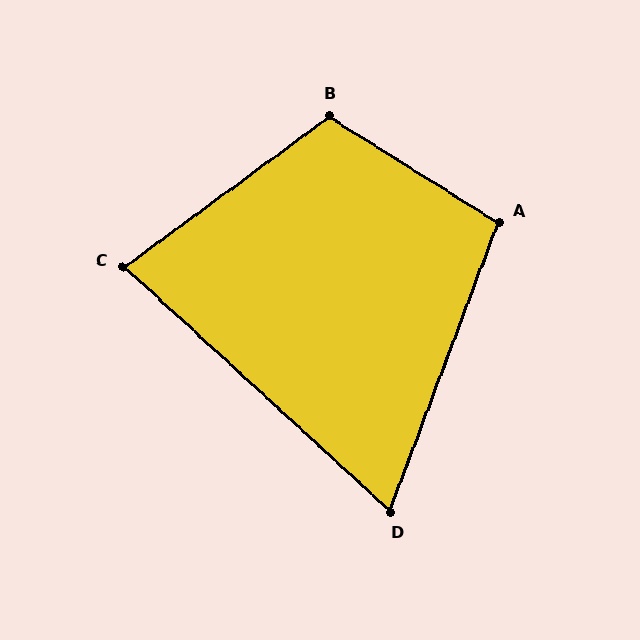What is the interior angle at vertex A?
Approximately 101 degrees (obtuse).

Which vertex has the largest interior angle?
B, at approximately 112 degrees.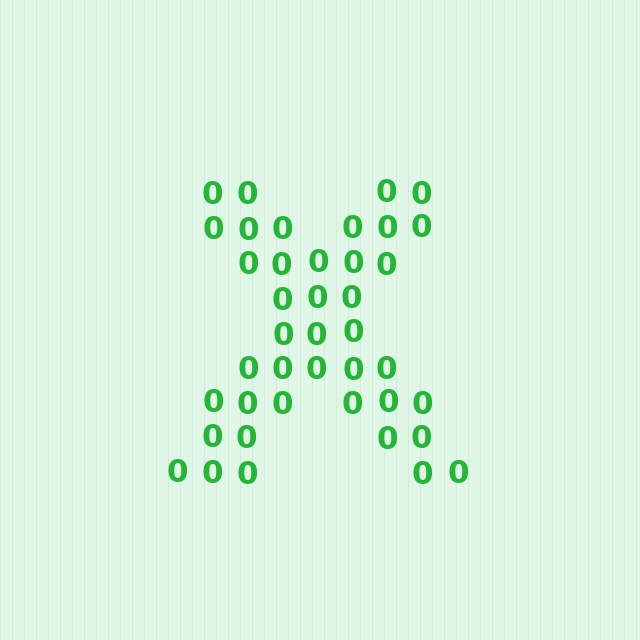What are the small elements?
The small elements are digit 0's.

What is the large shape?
The large shape is the letter X.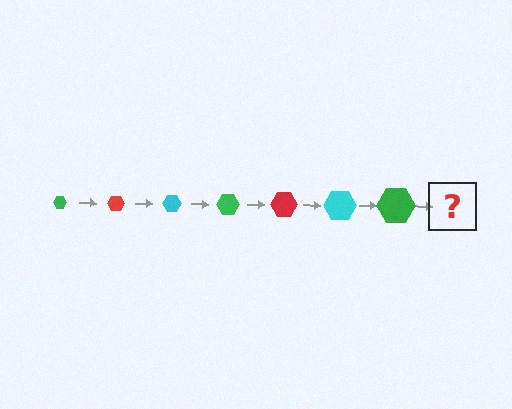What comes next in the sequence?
The next element should be a red hexagon, larger than the previous one.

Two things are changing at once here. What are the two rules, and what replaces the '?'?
The two rules are that the hexagon grows larger each step and the color cycles through green, red, and cyan. The '?' should be a red hexagon, larger than the previous one.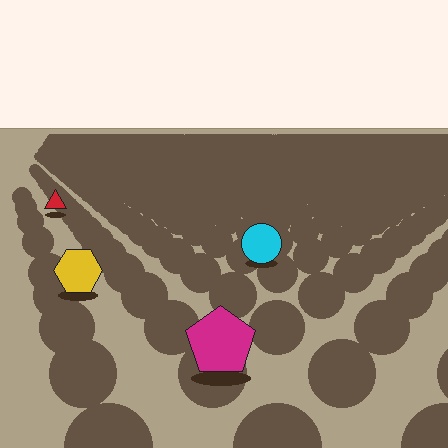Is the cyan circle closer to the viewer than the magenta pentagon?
No. The magenta pentagon is closer — you can tell from the texture gradient: the ground texture is coarser near it.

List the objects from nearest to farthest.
From nearest to farthest: the magenta pentagon, the yellow hexagon, the cyan circle, the red triangle.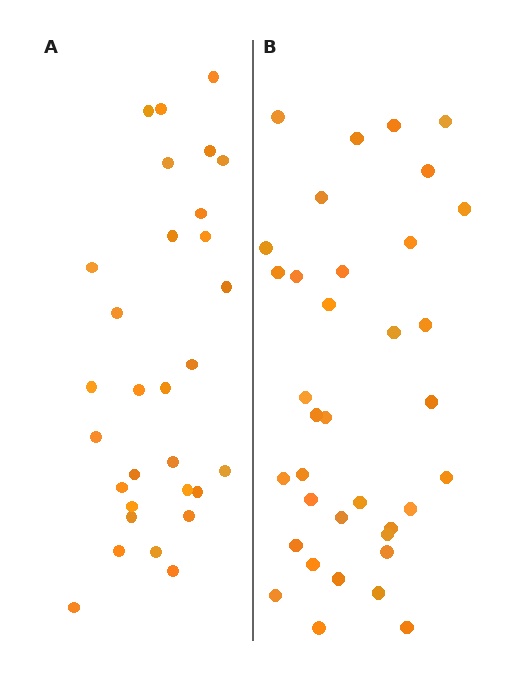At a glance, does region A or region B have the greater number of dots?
Region B (the right region) has more dots.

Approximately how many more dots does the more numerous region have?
Region B has about 6 more dots than region A.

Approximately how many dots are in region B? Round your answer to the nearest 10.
About 40 dots. (The exact count is 36, which rounds to 40.)